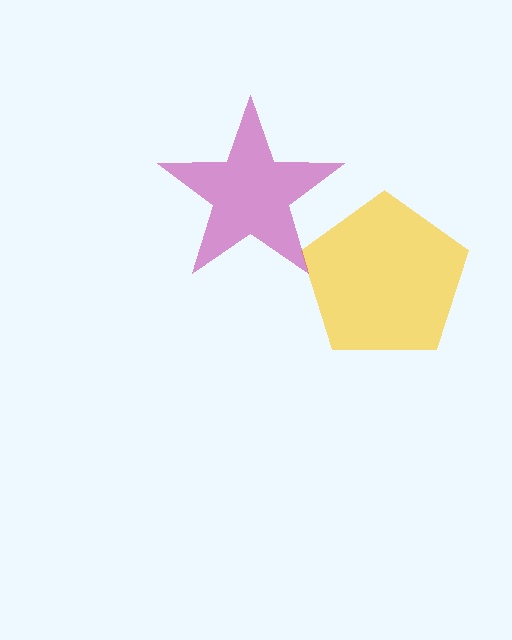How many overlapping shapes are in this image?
There are 2 overlapping shapes in the image.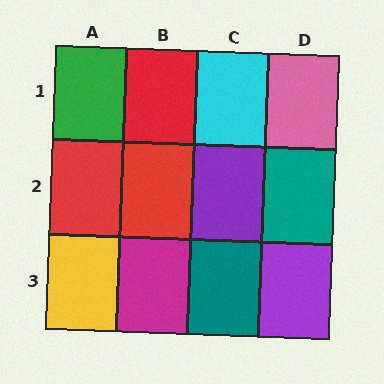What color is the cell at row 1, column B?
Red.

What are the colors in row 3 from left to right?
Yellow, magenta, teal, purple.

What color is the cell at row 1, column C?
Cyan.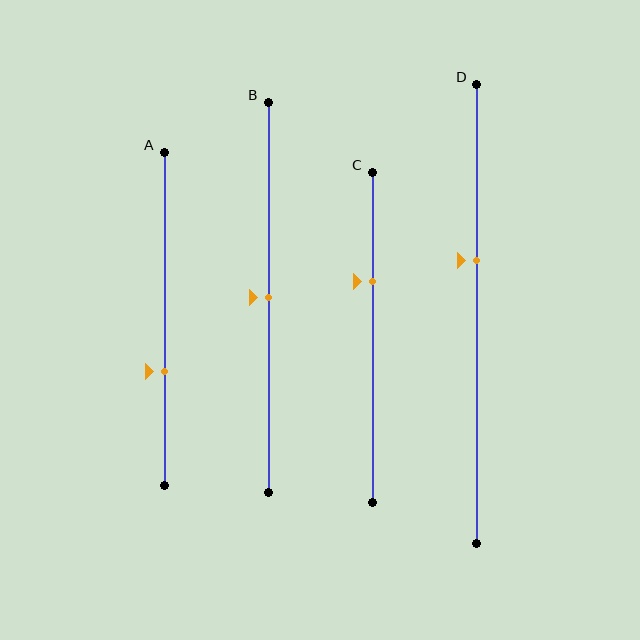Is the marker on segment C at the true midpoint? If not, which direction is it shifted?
No, the marker on segment C is shifted upward by about 17% of the segment length.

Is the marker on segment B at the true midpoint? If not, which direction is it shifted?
Yes, the marker on segment B is at the true midpoint.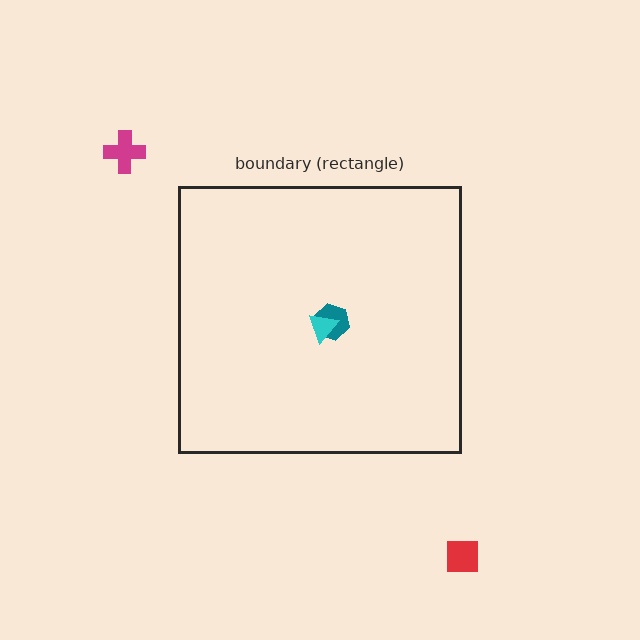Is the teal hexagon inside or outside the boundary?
Inside.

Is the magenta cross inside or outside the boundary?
Outside.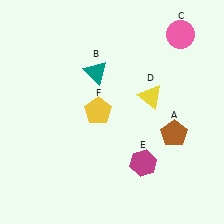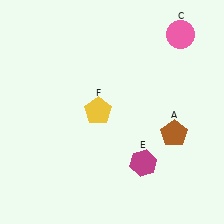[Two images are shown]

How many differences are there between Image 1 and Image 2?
There are 2 differences between the two images.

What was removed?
The teal triangle (B), the yellow triangle (D) were removed in Image 2.